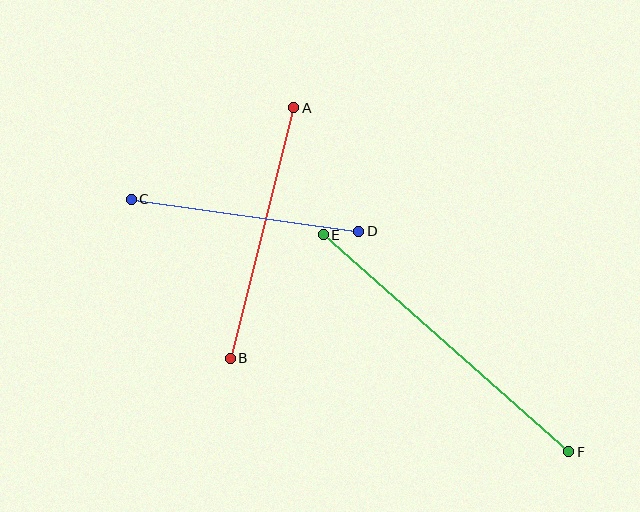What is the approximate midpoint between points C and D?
The midpoint is at approximately (245, 215) pixels.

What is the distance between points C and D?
The distance is approximately 230 pixels.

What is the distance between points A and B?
The distance is approximately 258 pixels.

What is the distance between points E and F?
The distance is approximately 328 pixels.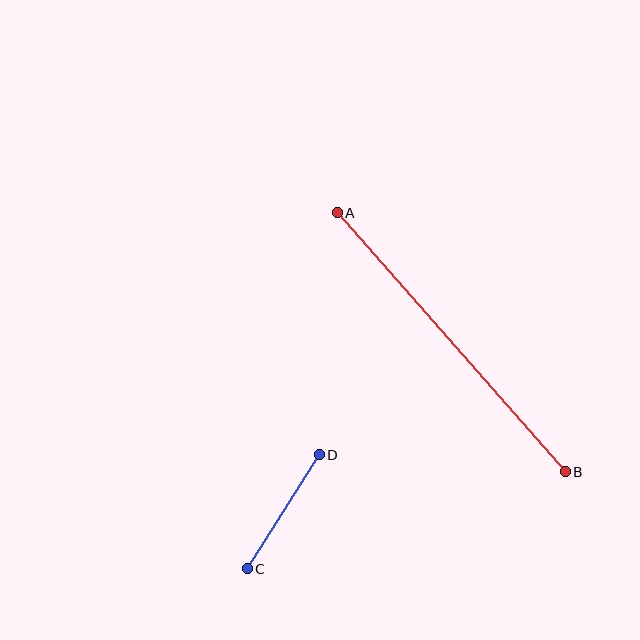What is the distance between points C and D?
The distance is approximately 135 pixels.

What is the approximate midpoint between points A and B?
The midpoint is at approximately (451, 342) pixels.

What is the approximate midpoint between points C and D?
The midpoint is at approximately (283, 512) pixels.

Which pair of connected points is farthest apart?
Points A and B are farthest apart.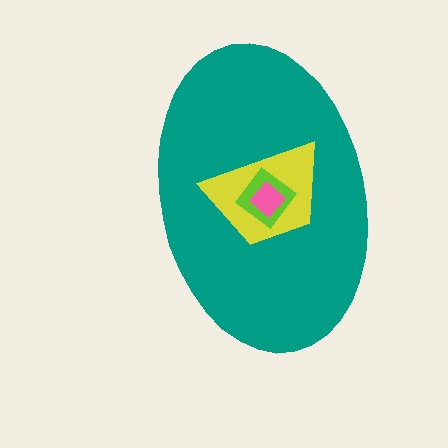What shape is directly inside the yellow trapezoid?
The lime diamond.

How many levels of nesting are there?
4.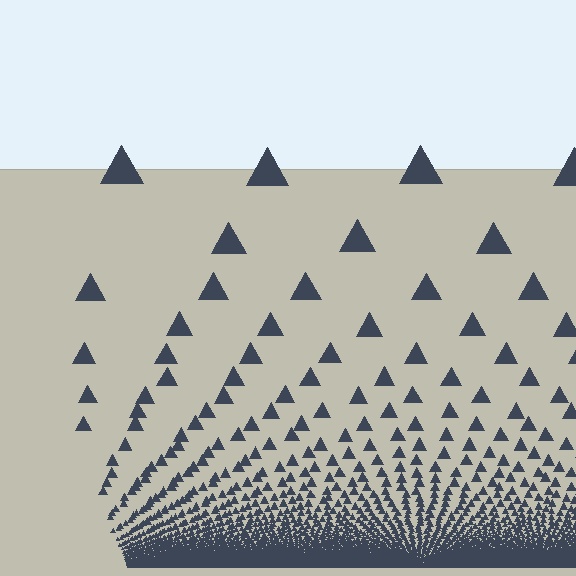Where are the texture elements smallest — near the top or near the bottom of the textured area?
Near the bottom.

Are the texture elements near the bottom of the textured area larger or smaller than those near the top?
Smaller. The gradient is inverted — elements near the bottom are smaller and denser.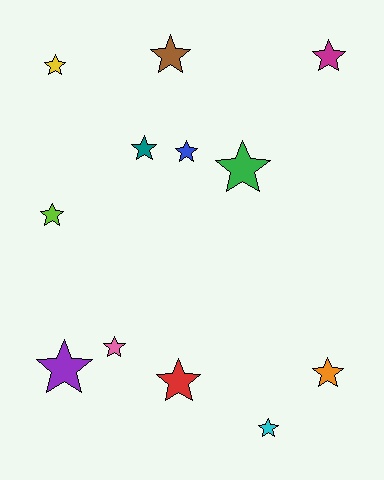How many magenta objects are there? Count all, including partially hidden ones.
There is 1 magenta object.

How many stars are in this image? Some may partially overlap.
There are 12 stars.